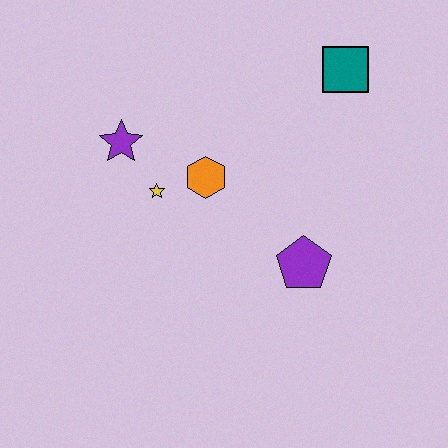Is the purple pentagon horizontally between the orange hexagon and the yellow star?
No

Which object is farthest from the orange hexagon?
The teal square is farthest from the orange hexagon.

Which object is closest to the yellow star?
The orange hexagon is closest to the yellow star.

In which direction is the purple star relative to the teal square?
The purple star is to the left of the teal square.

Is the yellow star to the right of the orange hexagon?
No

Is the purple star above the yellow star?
Yes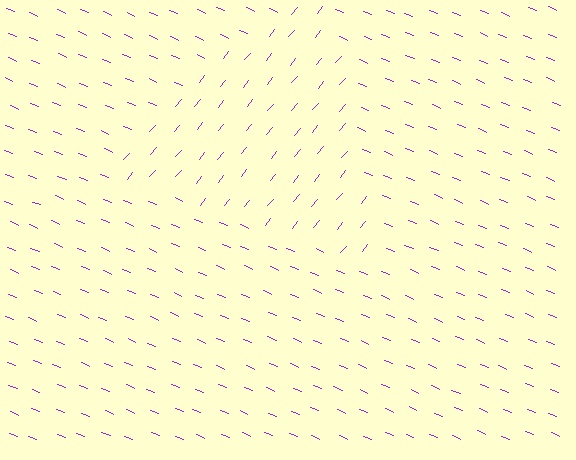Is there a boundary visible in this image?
Yes, there is a texture boundary formed by a change in line orientation.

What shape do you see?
I see a triangle.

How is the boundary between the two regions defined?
The boundary is defined purely by a change in line orientation (approximately 73 degrees difference). All lines are the same color and thickness.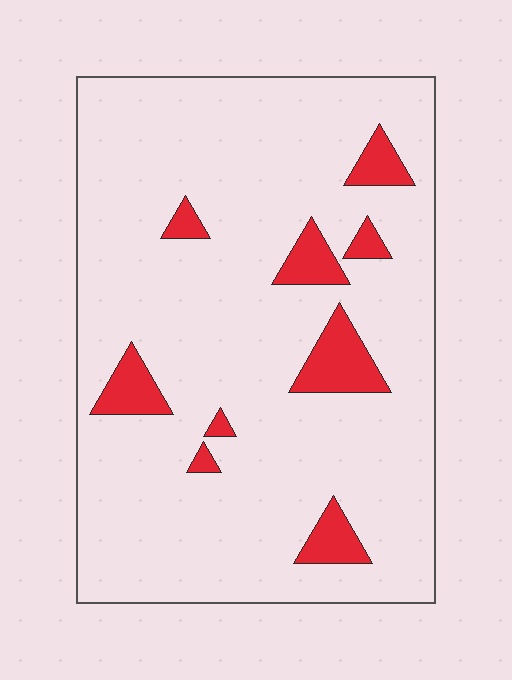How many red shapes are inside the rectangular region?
9.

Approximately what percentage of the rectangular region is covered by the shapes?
Approximately 10%.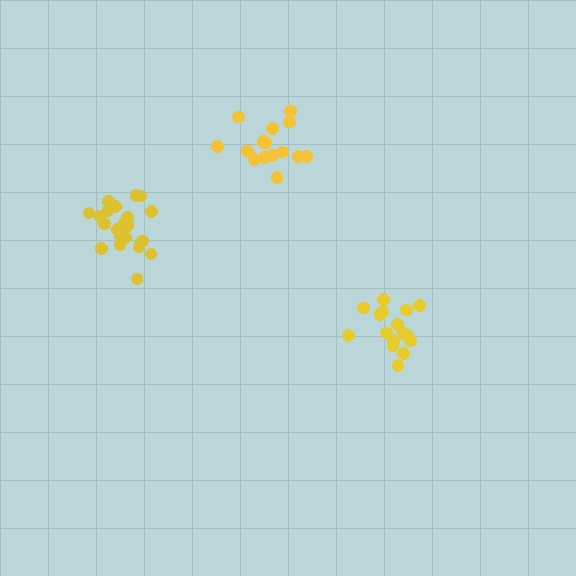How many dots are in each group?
Group 1: 17 dots, Group 2: 16 dots, Group 3: 21 dots (54 total).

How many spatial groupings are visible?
There are 3 spatial groupings.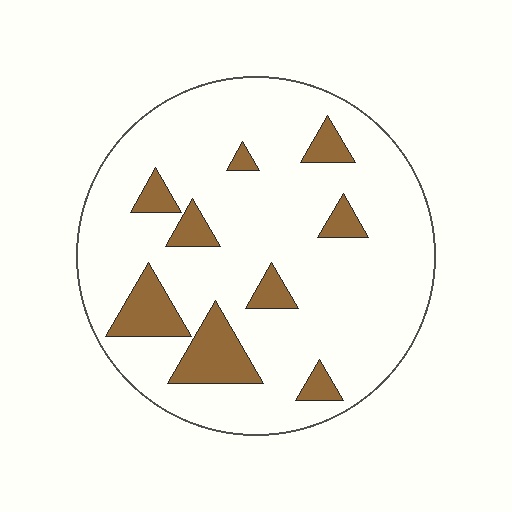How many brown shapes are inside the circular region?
9.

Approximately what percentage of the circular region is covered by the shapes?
Approximately 15%.